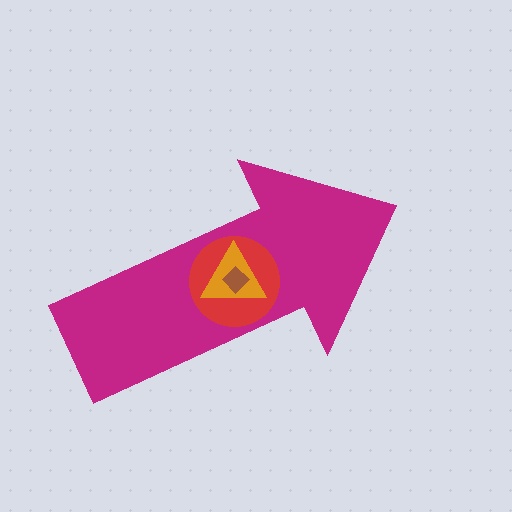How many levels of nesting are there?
4.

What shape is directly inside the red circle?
The orange triangle.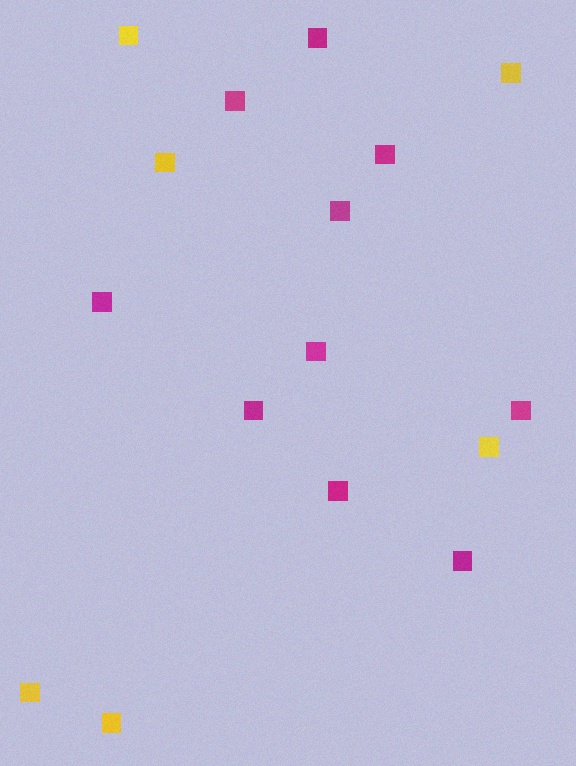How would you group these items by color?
There are 2 groups: one group of magenta squares (10) and one group of yellow squares (6).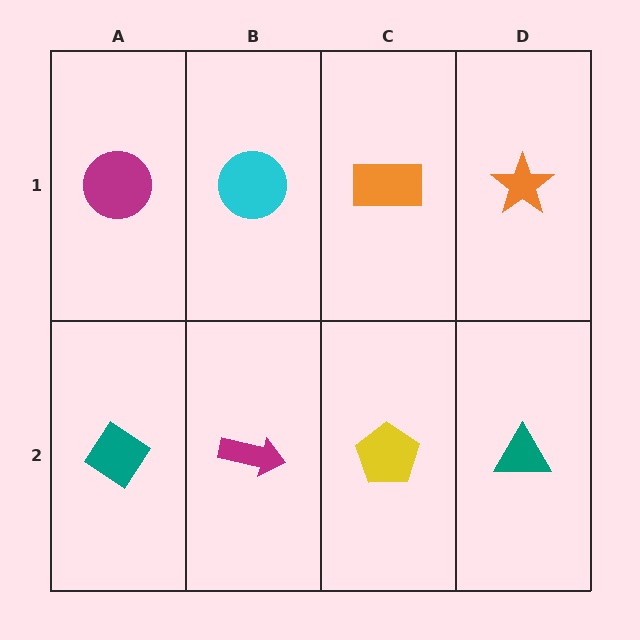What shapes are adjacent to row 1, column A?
A teal diamond (row 2, column A), a cyan circle (row 1, column B).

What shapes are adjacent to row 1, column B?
A magenta arrow (row 2, column B), a magenta circle (row 1, column A), an orange rectangle (row 1, column C).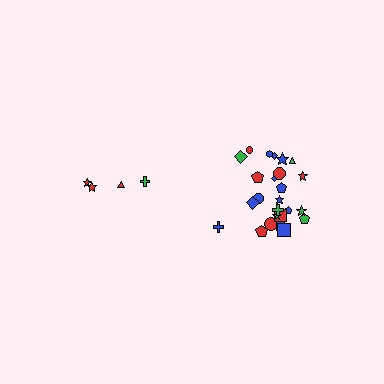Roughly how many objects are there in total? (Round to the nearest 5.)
Roughly 30 objects in total.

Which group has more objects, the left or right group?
The right group.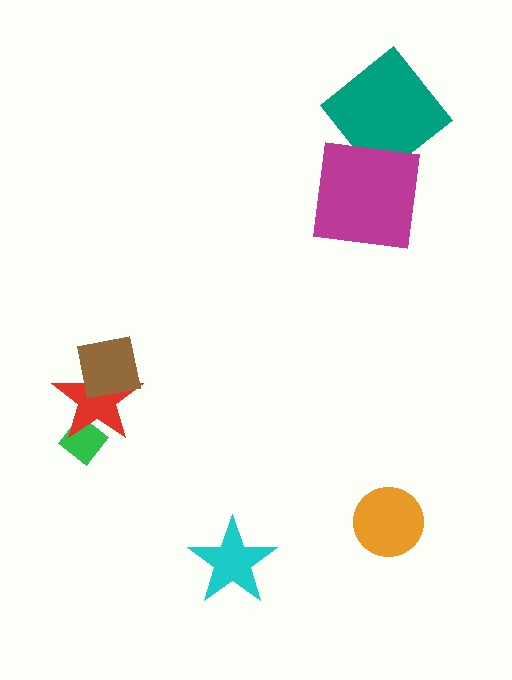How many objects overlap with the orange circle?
0 objects overlap with the orange circle.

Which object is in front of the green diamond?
The red star is in front of the green diamond.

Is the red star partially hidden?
Yes, it is partially covered by another shape.